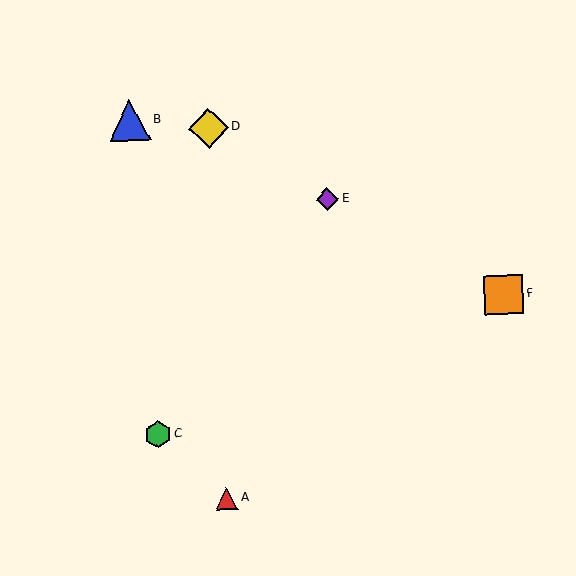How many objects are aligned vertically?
2 objects (A, D) are aligned vertically.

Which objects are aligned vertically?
Objects A, D are aligned vertically.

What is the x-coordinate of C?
Object C is at x≈158.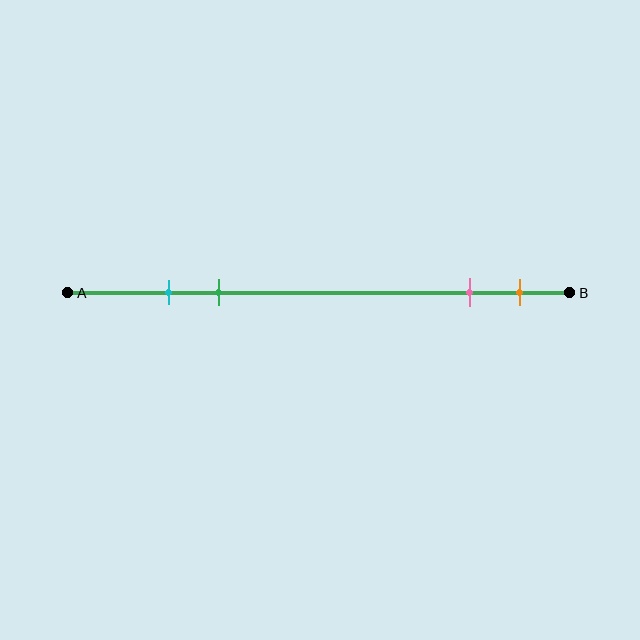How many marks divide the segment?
There are 4 marks dividing the segment.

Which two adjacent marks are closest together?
The cyan and green marks are the closest adjacent pair.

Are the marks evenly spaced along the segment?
No, the marks are not evenly spaced.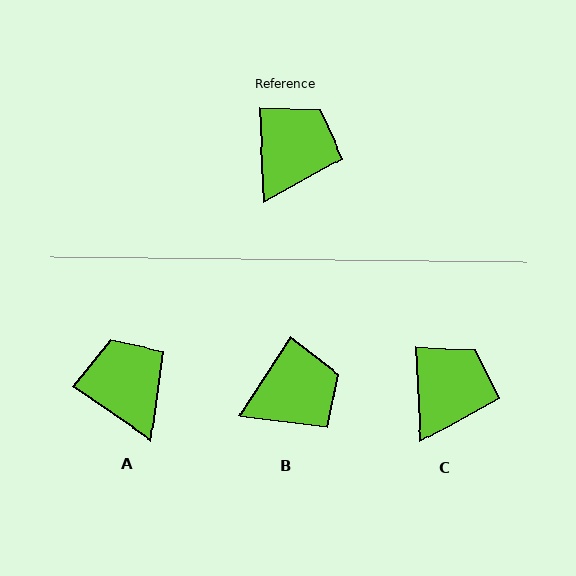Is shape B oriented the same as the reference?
No, it is off by about 36 degrees.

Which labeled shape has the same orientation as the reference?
C.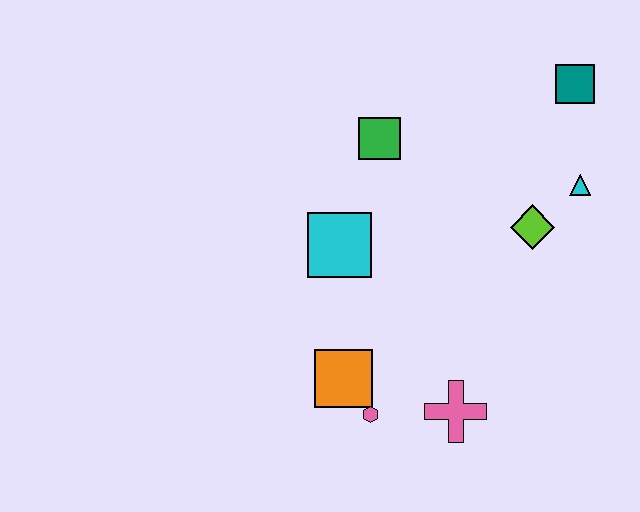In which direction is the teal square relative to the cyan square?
The teal square is to the right of the cyan square.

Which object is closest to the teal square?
The cyan triangle is closest to the teal square.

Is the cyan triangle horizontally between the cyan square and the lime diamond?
No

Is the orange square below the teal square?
Yes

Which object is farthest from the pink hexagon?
The teal square is farthest from the pink hexagon.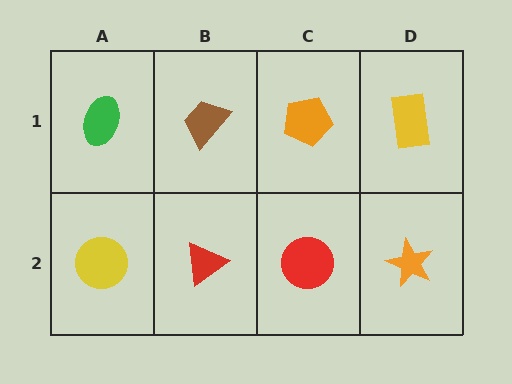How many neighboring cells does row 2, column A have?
2.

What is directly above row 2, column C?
An orange pentagon.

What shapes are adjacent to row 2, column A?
A green ellipse (row 1, column A), a red triangle (row 2, column B).